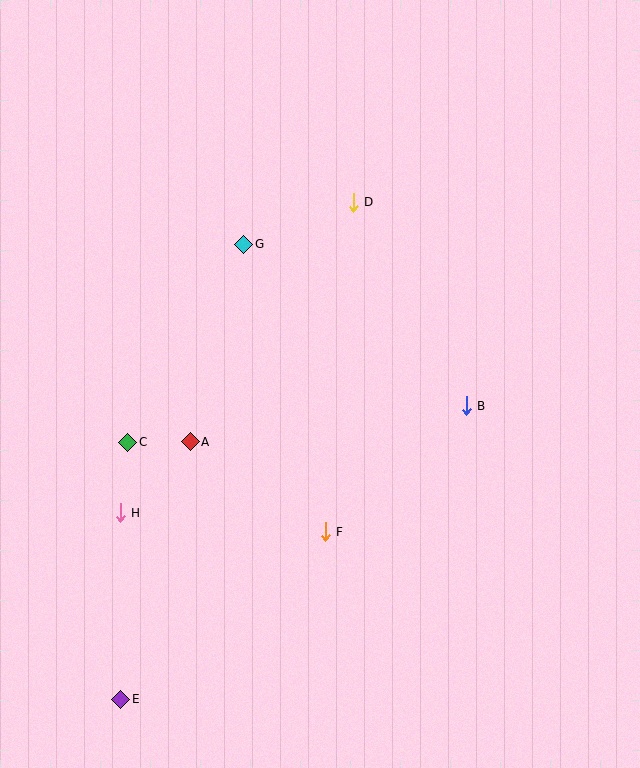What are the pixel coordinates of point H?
Point H is at (120, 513).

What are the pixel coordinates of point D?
Point D is at (353, 202).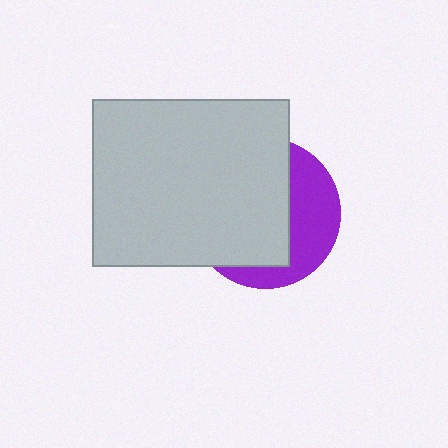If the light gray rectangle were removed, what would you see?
You would see the complete purple circle.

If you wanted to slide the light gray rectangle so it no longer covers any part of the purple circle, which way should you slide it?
Slide it left — that is the most direct way to separate the two shapes.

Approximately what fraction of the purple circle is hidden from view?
Roughly 63% of the purple circle is hidden behind the light gray rectangle.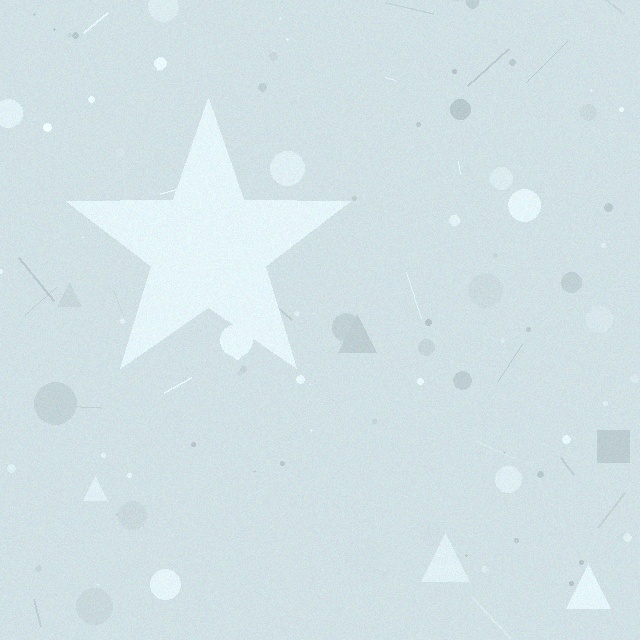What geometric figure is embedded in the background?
A star is embedded in the background.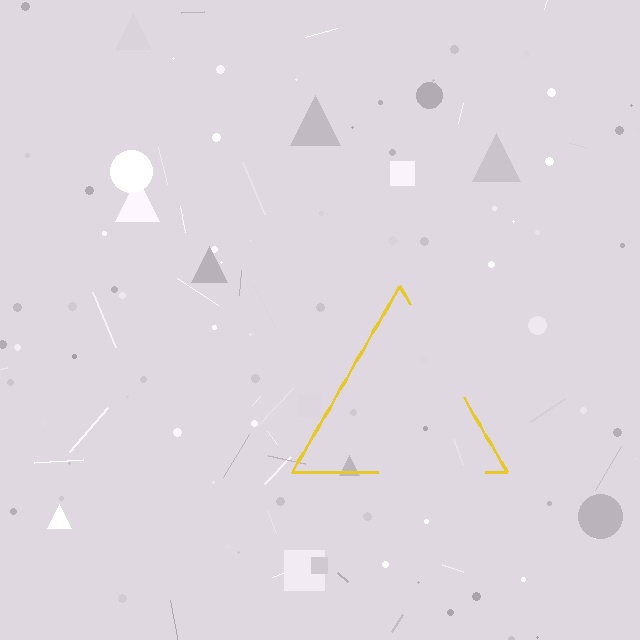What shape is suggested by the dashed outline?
The dashed outline suggests a triangle.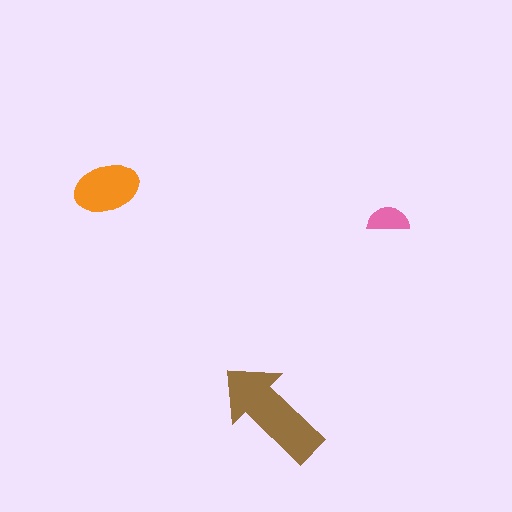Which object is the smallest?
The pink semicircle.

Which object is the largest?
The brown arrow.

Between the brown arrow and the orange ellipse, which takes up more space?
The brown arrow.